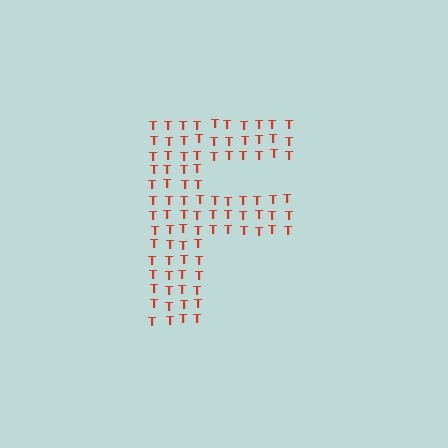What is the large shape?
The large shape is the letter F.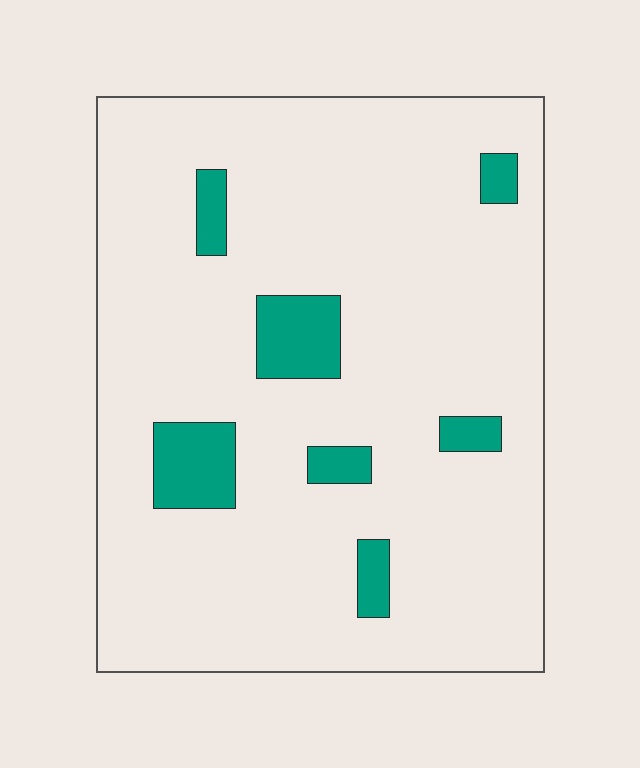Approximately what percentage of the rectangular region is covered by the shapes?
Approximately 10%.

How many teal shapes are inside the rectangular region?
7.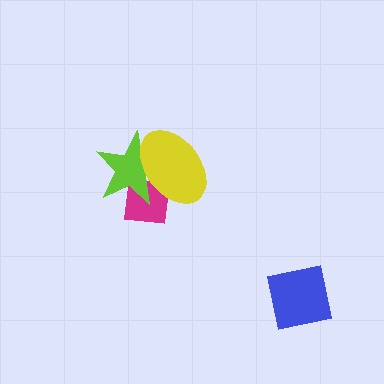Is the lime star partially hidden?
Yes, it is partially covered by another shape.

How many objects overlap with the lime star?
2 objects overlap with the lime star.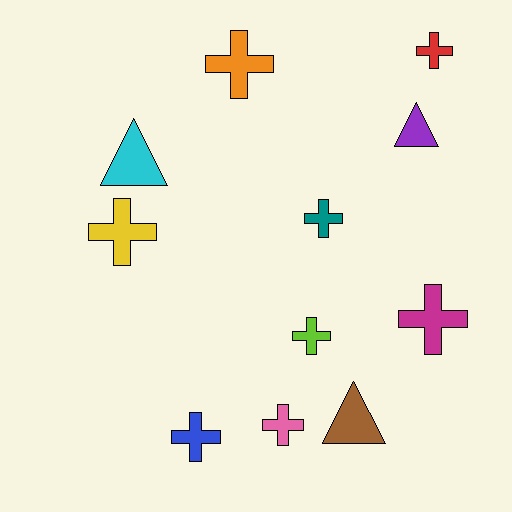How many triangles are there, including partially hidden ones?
There are 3 triangles.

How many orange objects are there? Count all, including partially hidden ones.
There is 1 orange object.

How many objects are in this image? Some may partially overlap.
There are 11 objects.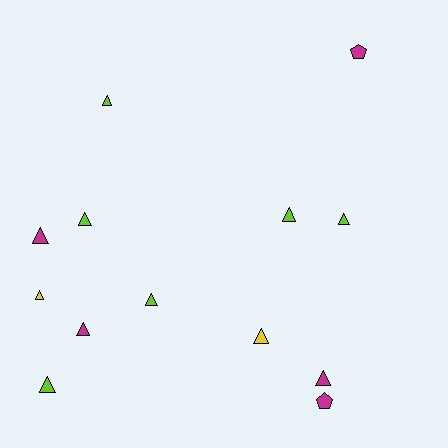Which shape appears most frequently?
Triangle, with 11 objects.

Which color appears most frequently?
Lime, with 6 objects.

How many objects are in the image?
There are 13 objects.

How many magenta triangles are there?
There are 3 magenta triangles.